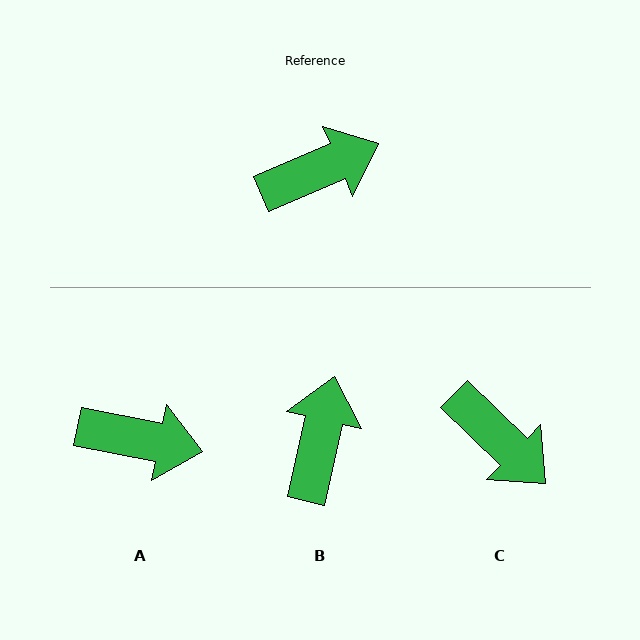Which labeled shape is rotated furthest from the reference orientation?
C, about 67 degrees away.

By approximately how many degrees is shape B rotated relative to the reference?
Approximately 54 degrees counter-clockwise.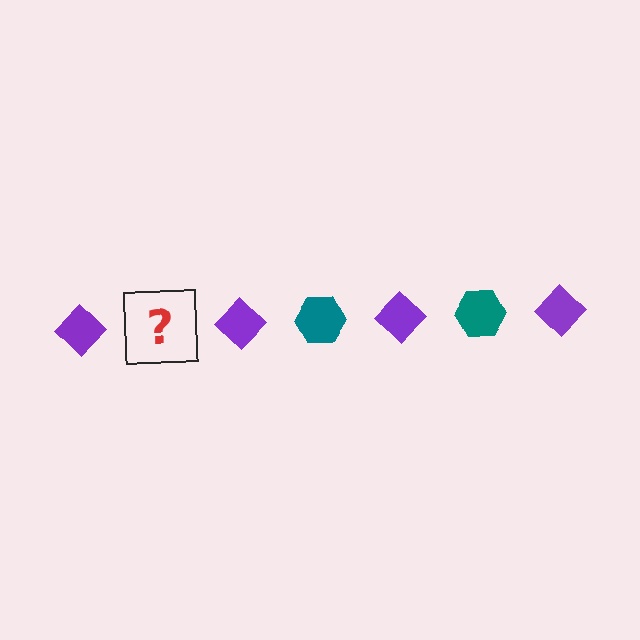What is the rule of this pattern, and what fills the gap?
The rule is that the pattern alternates between purple diamond and teal hexagon. The gap should be filled with a teal hexagon.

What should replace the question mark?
The question mark should be replaced with a teal hexagon.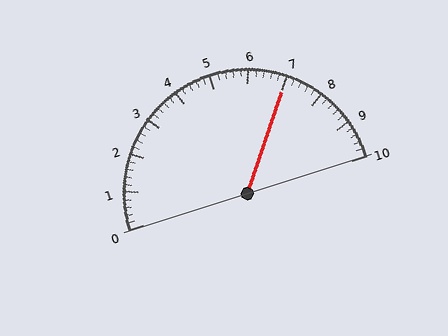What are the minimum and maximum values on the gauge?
The gauge ranges from 0 to 10.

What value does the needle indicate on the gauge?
The needle indicates approximately 7.0.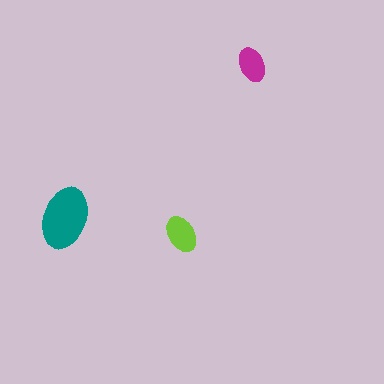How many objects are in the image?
There are 3 objects in the image.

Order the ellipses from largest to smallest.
the teal one, the lime one, the magenta one.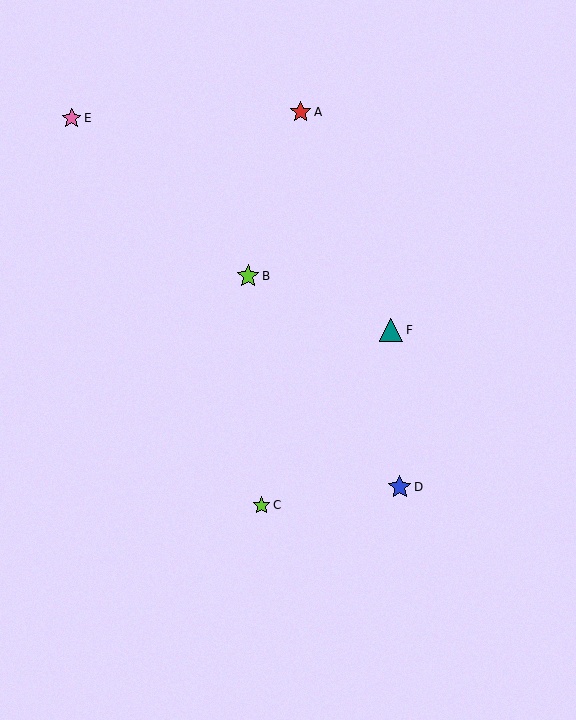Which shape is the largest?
The teal triangle (labeled F) is the largest.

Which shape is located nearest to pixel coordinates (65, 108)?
The pink star (labeled E) at (72, 118) is nearest to that location.